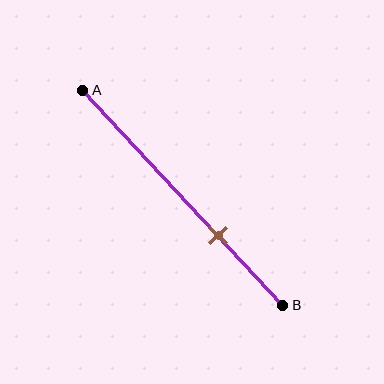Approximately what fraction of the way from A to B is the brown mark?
The brown mark is approximately 70% of the way from A to B.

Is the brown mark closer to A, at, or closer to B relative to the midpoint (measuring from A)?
The brown mark is closer to point B than the midpoint of segment AB.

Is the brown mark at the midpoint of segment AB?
No, the mark is at about 70% from A, not at the 50% midpoint.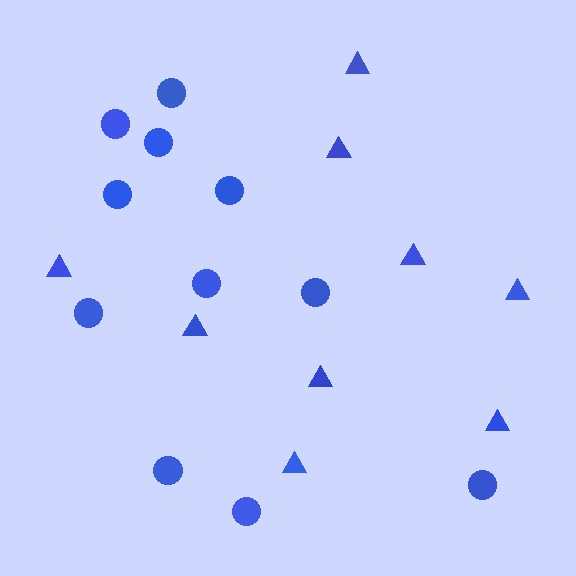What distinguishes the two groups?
There are 2 groups: one group of triangles (9) and one group of circles (11).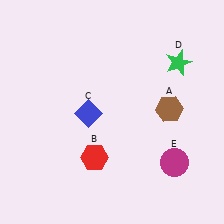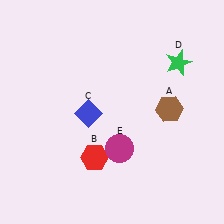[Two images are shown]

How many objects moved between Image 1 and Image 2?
1 object moved between the two images.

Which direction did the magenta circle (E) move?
The magenta circle (E) moved left.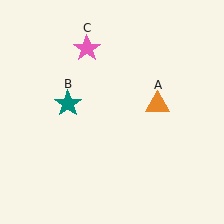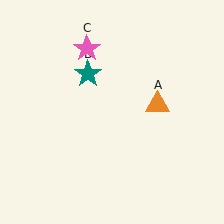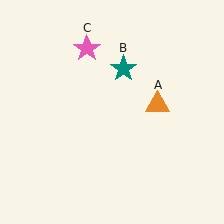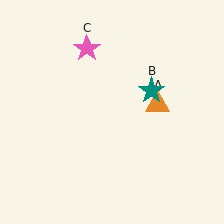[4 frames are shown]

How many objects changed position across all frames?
1 object changed position: teal star (object B).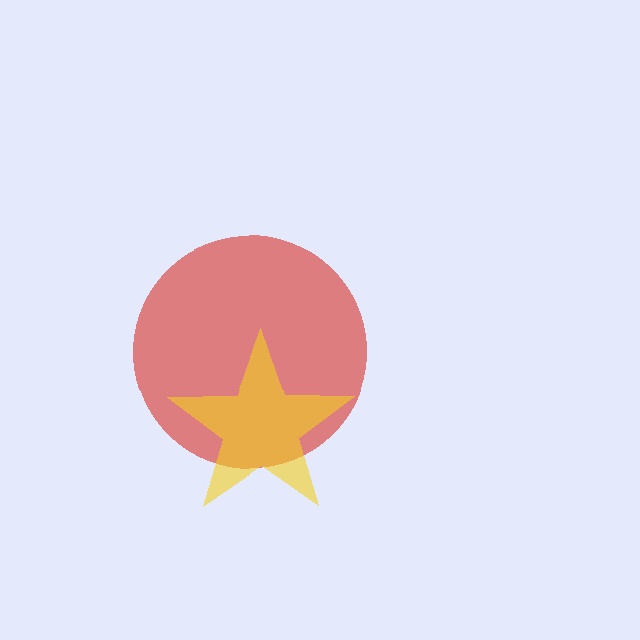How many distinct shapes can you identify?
There are 2 distinct shapes: a red circle, a yellow star.